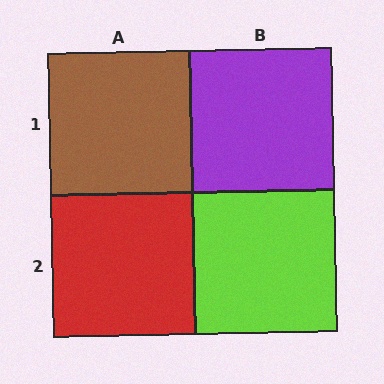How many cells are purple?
1 cell is purple.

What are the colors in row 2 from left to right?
Red, lime.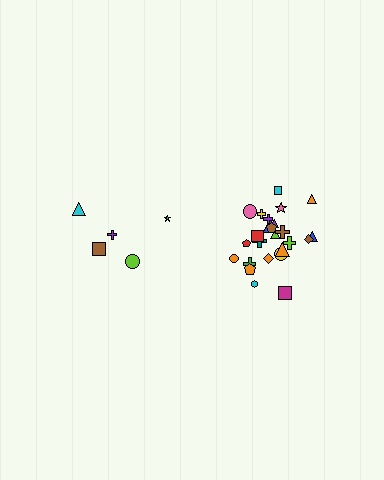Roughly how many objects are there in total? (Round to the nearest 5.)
Roughly 30 objects in total.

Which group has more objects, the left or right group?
The right group.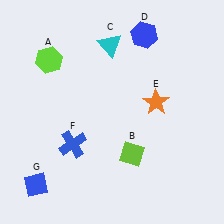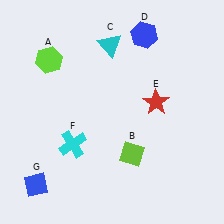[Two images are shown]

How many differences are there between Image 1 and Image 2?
There are 2 differences between the two images.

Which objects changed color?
E changed from orange to red. F changed from blue to cyan.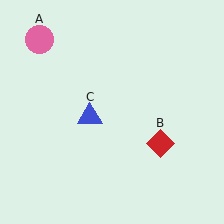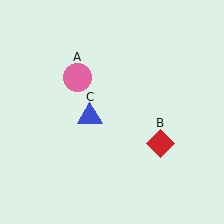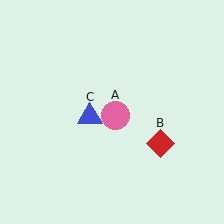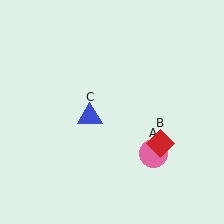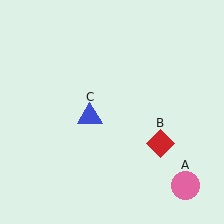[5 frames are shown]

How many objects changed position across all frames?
1 object changed position: pink circle (object A).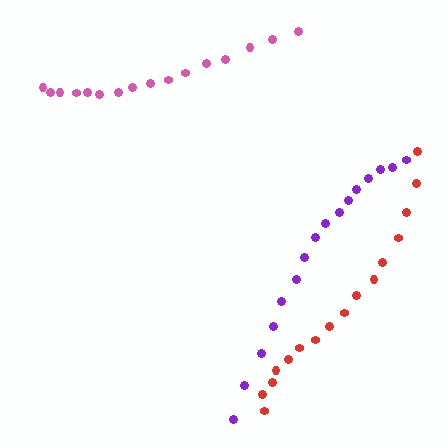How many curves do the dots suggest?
There are 3 distinct paths.